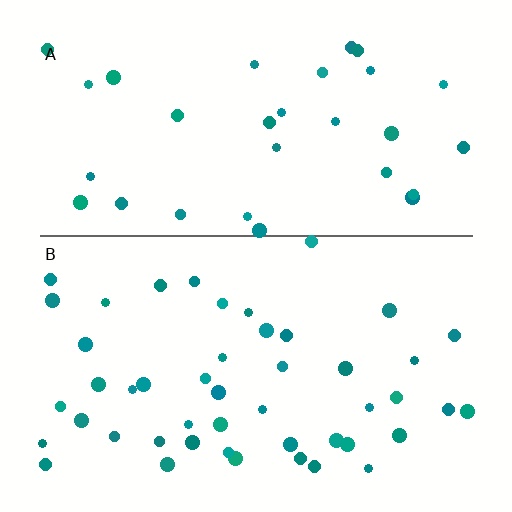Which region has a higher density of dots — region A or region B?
B (the bottom).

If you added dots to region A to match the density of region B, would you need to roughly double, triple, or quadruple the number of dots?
Approximately double.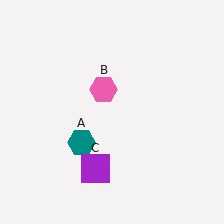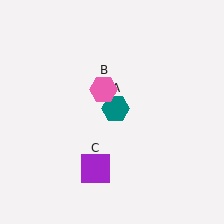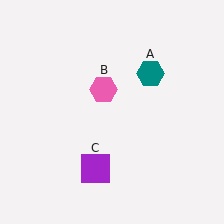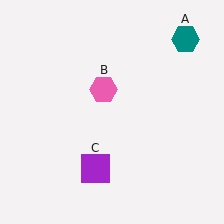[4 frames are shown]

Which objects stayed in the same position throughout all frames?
Pink hexagon (object B) and purple square (object C) remained stationary.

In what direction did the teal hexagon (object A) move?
The teal hexagon (object A) moved up and to the right.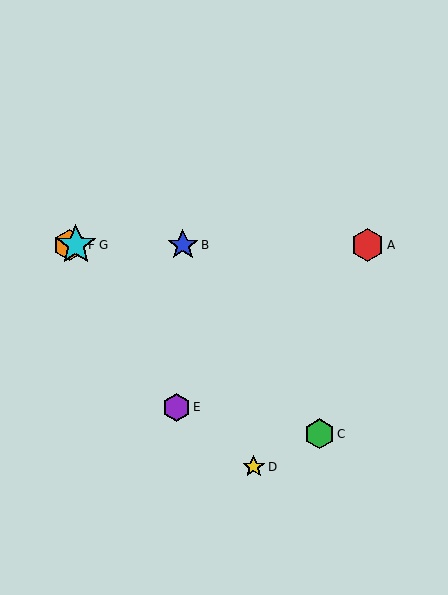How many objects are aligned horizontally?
4 objects (A, B, F, G) are aligned horizontally.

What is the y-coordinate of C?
Object C is at y≈434.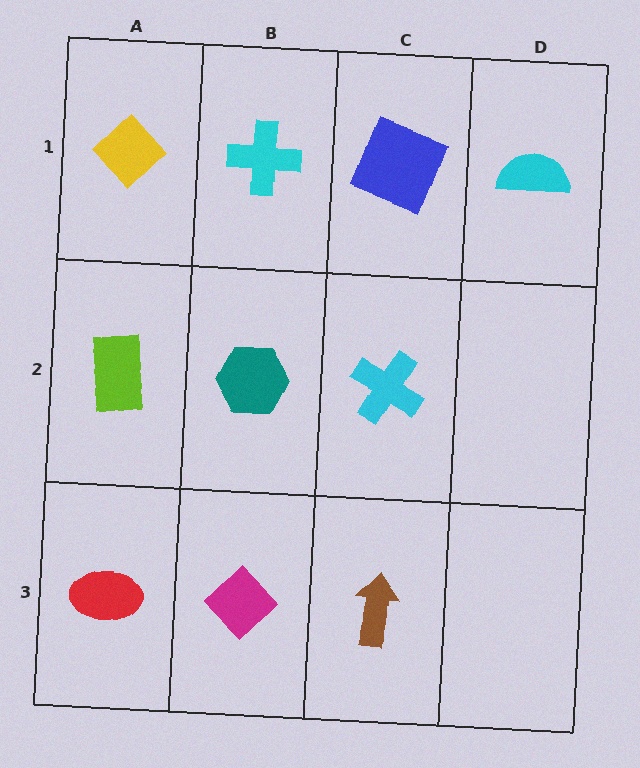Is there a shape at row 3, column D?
No, that cell is empty.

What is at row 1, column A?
A yellow diamond.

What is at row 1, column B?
A cyan cross.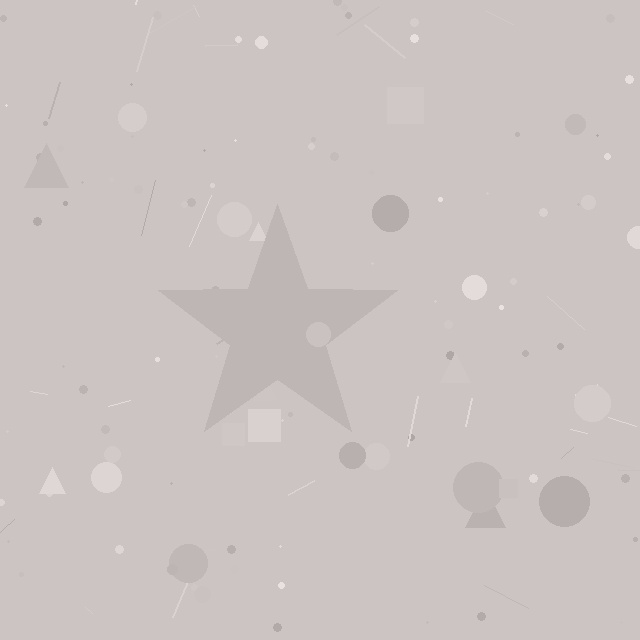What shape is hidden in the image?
A star is hidden in the image.